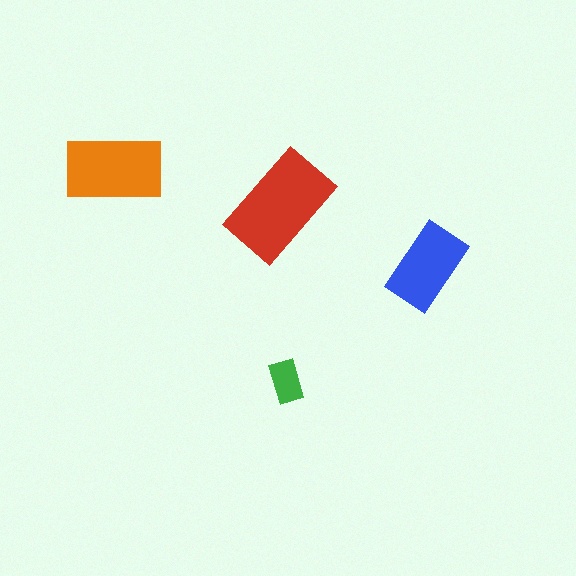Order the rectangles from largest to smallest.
the red one, the orange one, the blue one, the green one.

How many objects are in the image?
There are 4 objects in the image.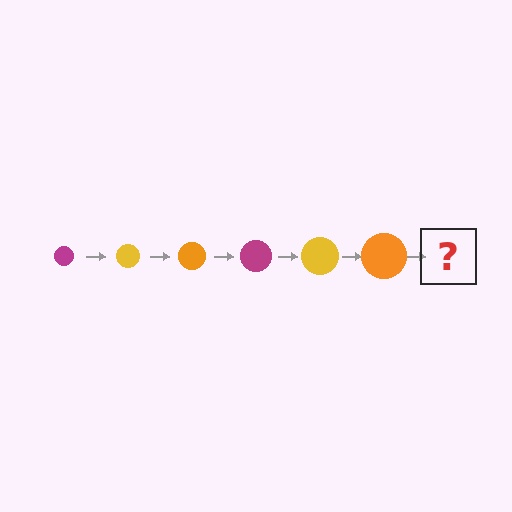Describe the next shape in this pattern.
It should be a magenta circle, larger than the previous one.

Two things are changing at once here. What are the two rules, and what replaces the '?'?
The two rules are that the circle grows larger each step and the color cycles through magenta, yellow, and orange. The '?' should be a magenta circle, larger than the previous one.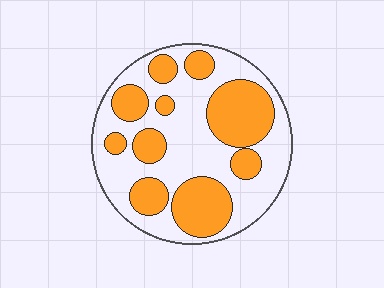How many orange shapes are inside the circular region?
10.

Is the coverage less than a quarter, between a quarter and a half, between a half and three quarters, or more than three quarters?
Between a quarter and a half.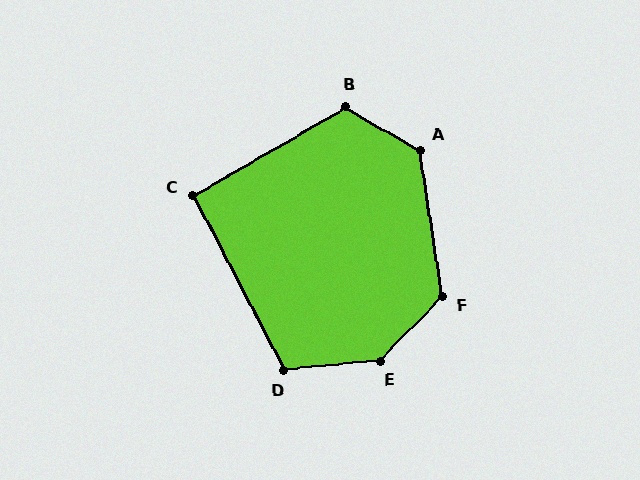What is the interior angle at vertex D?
Approximately 112 degrees (obtuse).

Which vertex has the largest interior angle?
E, at approximately 139 degrees.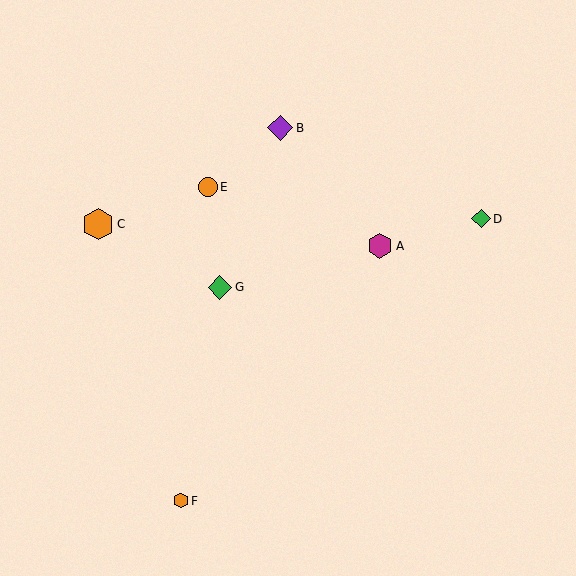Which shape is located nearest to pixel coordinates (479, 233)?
The green diamond (labeled D) at (481, 219) is nearest to that location.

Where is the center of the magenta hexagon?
The center of the magenta hexagon is at (380, 246).